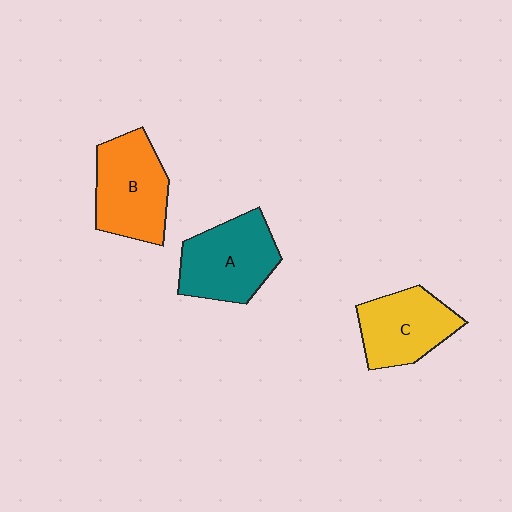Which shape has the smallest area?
Shape C (yellow).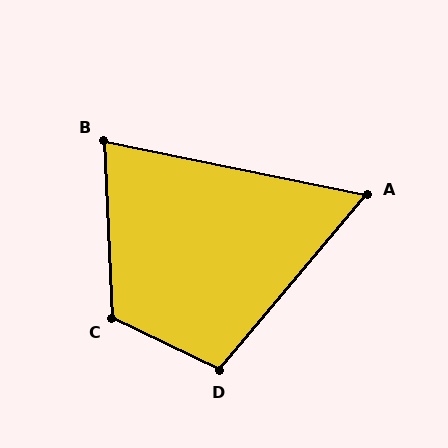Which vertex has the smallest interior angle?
A, at approximately 61 degrees.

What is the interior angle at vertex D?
Approximately 104 degrees (obtuse).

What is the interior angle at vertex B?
Approximately 76 degrees (acute).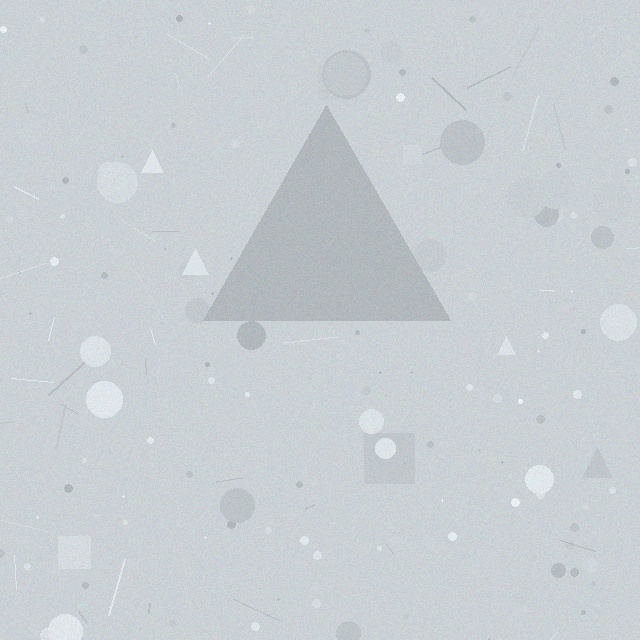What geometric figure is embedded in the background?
A triangle is embedded in the background.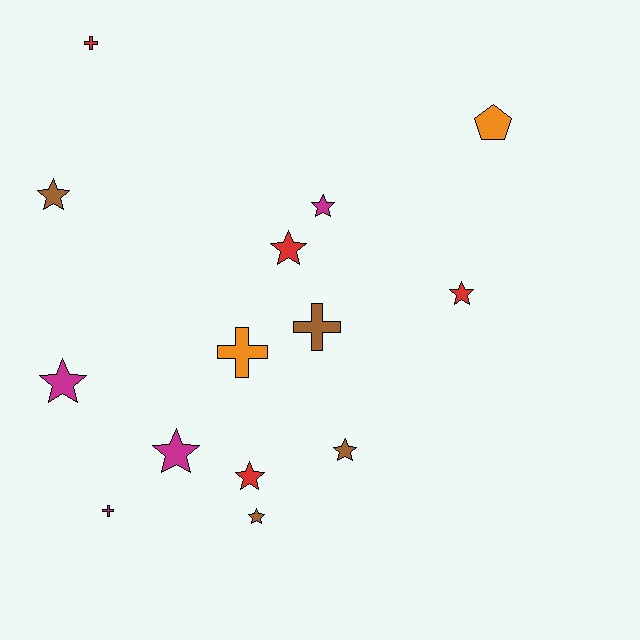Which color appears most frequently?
Red, with 4 objects.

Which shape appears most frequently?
Star, with 9 objects.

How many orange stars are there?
There are no orange stars.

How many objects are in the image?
There are 14 objects.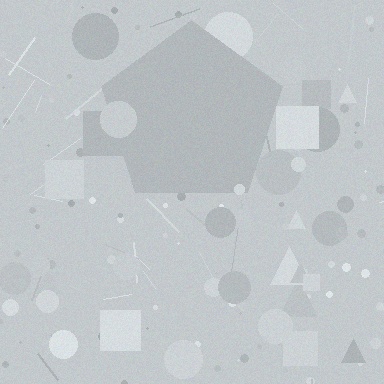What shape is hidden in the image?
A pentagon is hidden in the image.